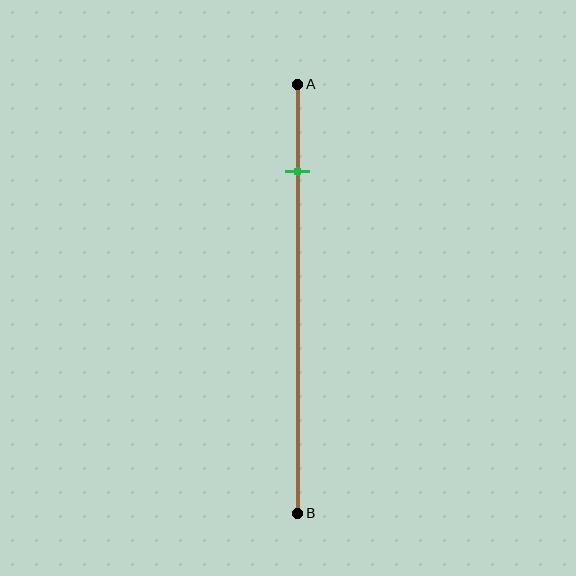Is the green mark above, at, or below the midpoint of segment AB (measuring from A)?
The green mark is above the midpoint of segment AB.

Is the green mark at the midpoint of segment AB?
No, the mark is at about 20% from A, not at the 50% midpoint.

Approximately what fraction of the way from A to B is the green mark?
The green mark is approximately 20% of the way from A to B.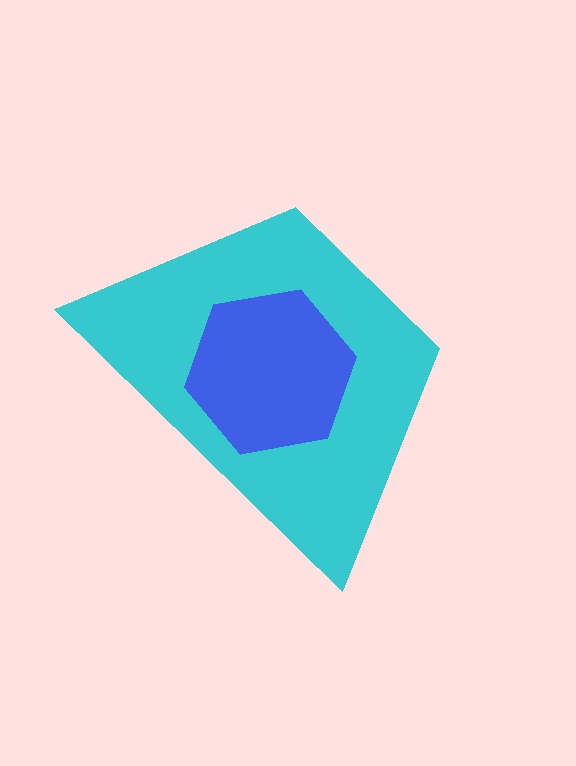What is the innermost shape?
The blue hexagon.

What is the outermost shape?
The cyan trapezoid.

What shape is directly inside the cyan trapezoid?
The blue hexagon.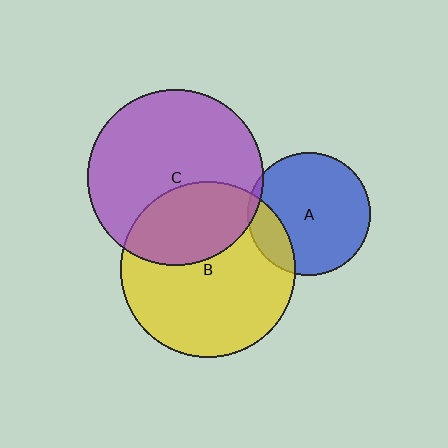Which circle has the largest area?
Circle C (purple).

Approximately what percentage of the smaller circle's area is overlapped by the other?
Approximately 35%.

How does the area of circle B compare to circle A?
Approximately 2.0 times.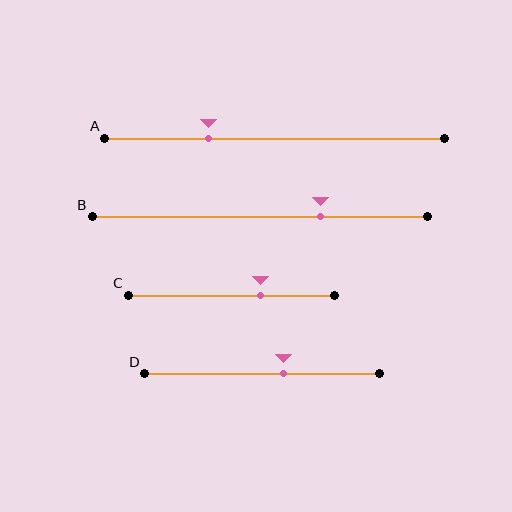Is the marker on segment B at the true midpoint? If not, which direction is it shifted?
No, the marker on segment B is shifted to the right by about 18% of the segment length.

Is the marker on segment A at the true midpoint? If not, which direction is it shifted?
No, the marker on segment A is shifted to the left by about 20% of the segment length.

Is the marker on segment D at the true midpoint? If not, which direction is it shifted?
No, the marker on segment D is shifted to the right by about 9% of the segment length.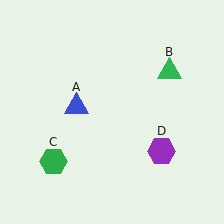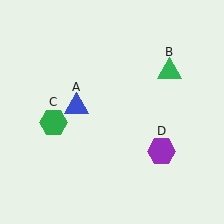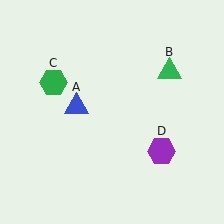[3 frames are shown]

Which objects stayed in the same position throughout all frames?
Blue triangle (object A) and green triangle (object B) and purple hexagon (object D) remained stationary.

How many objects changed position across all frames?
1 object changed position: green hexagon (object C).